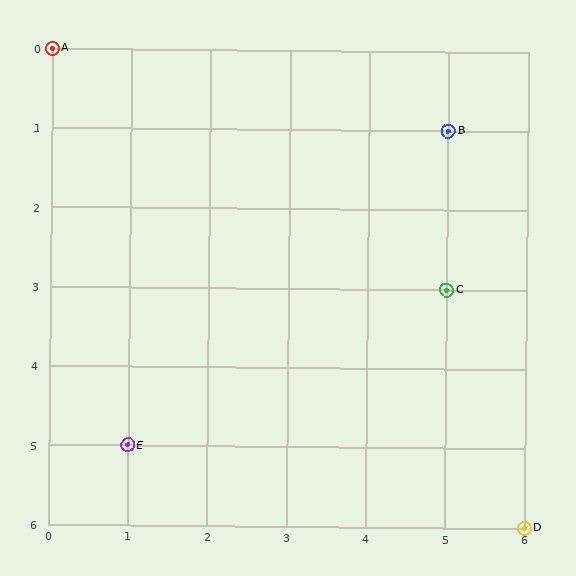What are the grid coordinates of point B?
Point B is at grid coordinates (5, 1).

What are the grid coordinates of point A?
Point A is at grid coordinates (0, 0).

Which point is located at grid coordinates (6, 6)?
Point D is at (6, 6).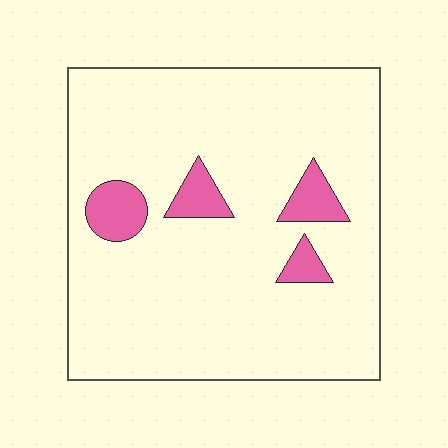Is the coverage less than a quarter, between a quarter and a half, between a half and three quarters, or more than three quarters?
Less than a quarter.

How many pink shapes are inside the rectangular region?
4.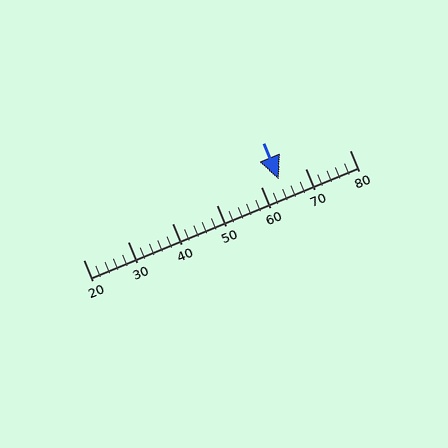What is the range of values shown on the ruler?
The ruler shows values from 20 to 80.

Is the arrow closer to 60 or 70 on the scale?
The arrow is closer to 60.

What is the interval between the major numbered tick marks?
The major tick marks are spaced 10 units apart.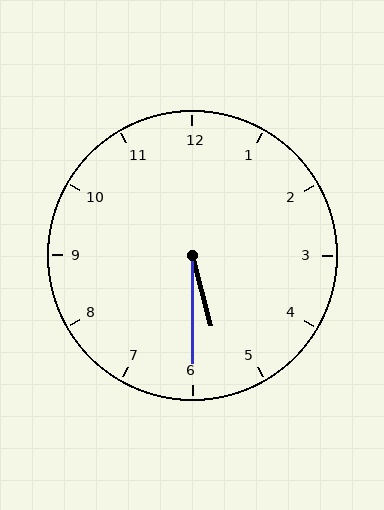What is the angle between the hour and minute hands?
Approximately 15 degrees.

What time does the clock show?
5:30.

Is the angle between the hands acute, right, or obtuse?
It is acute.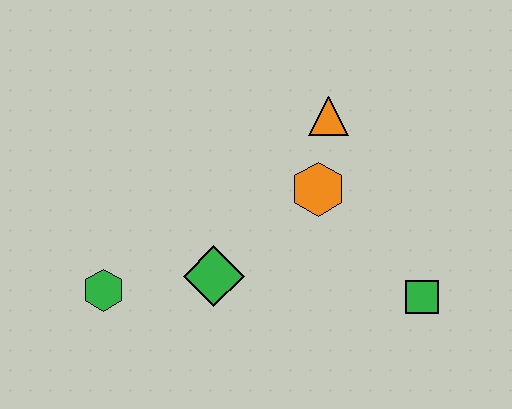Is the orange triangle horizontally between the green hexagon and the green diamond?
No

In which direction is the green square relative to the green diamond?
The green square is to the right of the green diamond.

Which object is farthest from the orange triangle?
The green hexagon is farthest from the orange triangle.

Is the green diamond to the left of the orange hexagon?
Yes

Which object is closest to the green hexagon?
The green diamond is closest to the green hexagon.